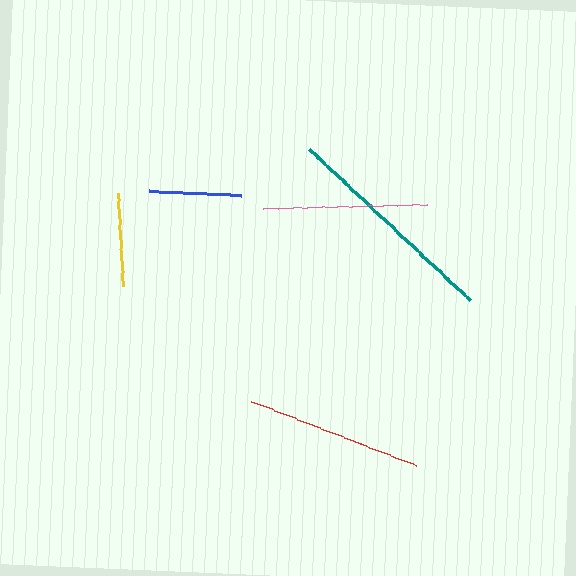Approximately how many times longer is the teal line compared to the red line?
The teal line is approximately 1.2 times the length of the red line.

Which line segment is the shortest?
The blue line is the shortest at approximately 92 pixels.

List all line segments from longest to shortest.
From longest to shortest: teal, red, pink, yellow, blue.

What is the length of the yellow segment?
The yellow segment is approximately 93 pixels long.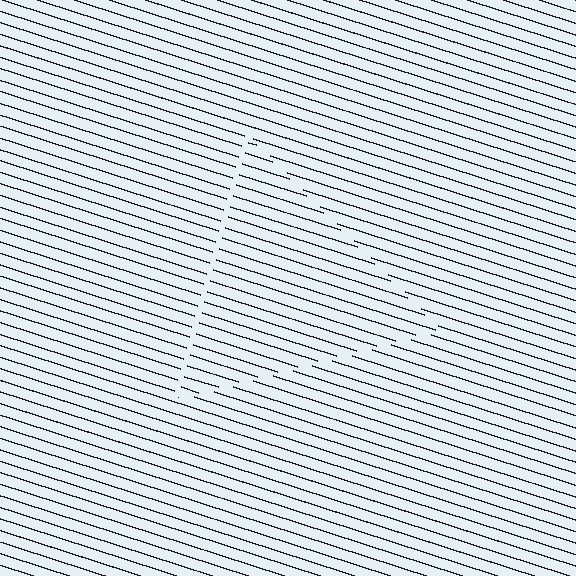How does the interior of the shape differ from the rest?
The interior of the shape contains the same grating, shifted by half a period — the contour is defined by the phase discontinuity where line-ends from the inner and outer gratings abut.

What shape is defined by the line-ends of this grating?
An illusory triangle. The interior of the shape contains the same grating, shifted by half a period — the contour is defined by the phase discontinuity where line-ends from the inner and outer gratings abut.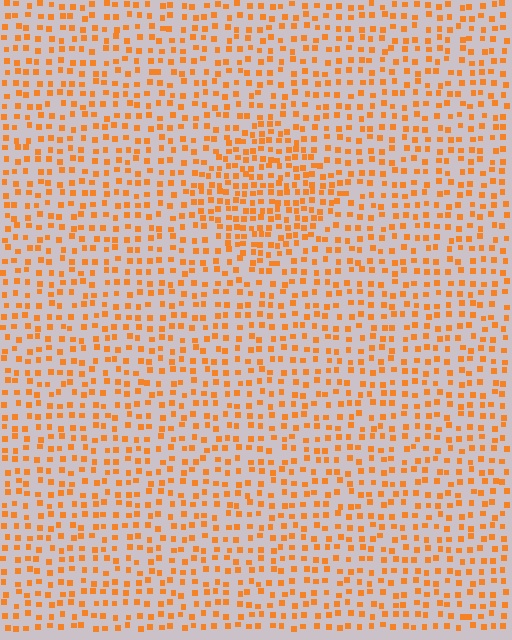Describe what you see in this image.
The image contains small orange elements arranged at two different densities. A diamond-shaped region is visible where the elements are more densely packed than the surrounding area.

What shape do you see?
I see a diamond.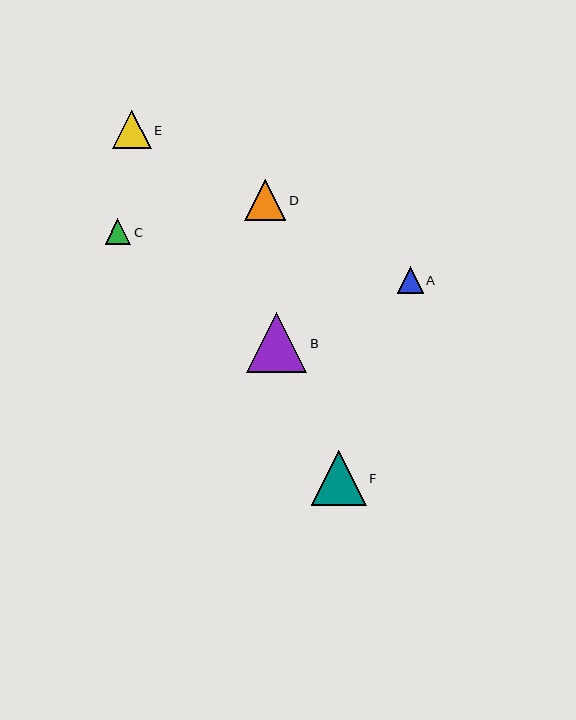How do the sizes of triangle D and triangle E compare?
Triangle D and triangle E are approximately the same size.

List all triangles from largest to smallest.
From largest to smallest: B, F, D, E, A, C.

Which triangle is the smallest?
Triangle C is the smallest with a size of approximately 26 pixels.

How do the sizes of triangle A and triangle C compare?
Triangle A and triangle C are approximately the same size.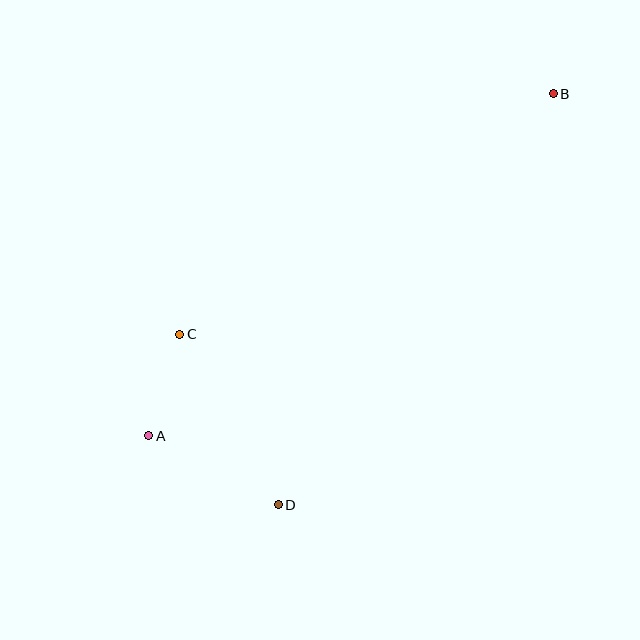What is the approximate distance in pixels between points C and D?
The distance between C and D is approximately 197 pixels.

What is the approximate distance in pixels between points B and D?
The distance between B and D is approximately 494 pixels.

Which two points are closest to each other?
Points A and C are closest to each other.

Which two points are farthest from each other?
Points A and B are farthest from each other.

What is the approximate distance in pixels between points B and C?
The distance between B and C is approximately 444 pixels.